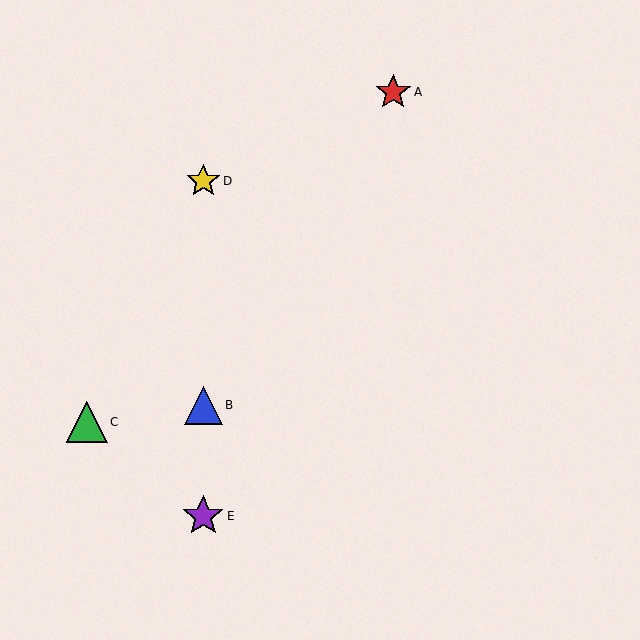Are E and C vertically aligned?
No, E is at x≈203 and C is at x≈87.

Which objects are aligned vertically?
Objects B, D, E are aligned vertically.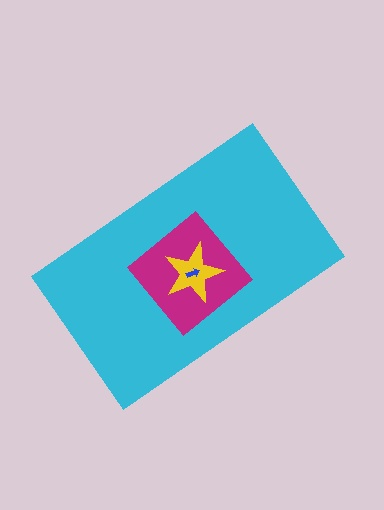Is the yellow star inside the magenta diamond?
Yes.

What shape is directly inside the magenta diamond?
The yellow star.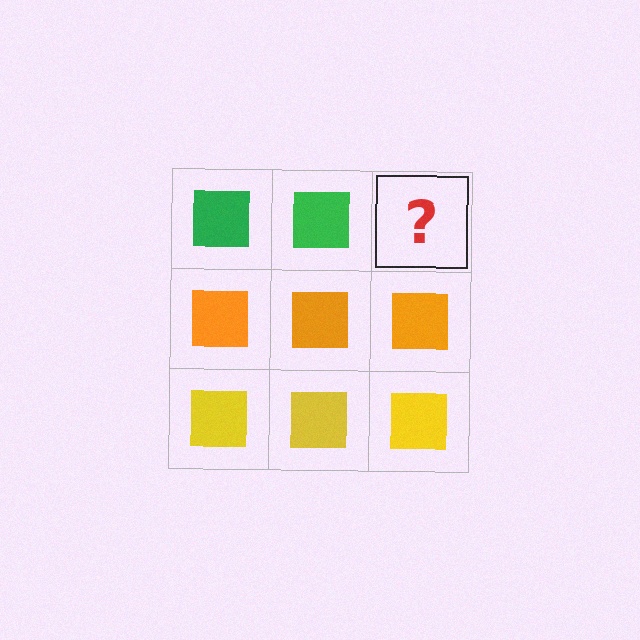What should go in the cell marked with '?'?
The missing cell should contain a green square.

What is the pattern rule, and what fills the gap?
The rule is that each row has a consistent color. The gap should be filled with a green square.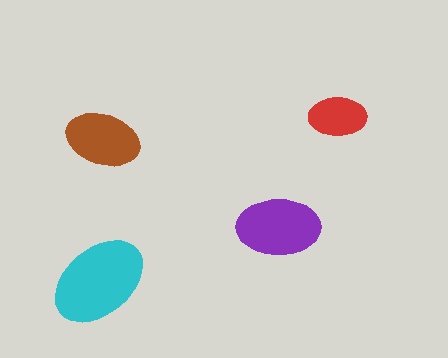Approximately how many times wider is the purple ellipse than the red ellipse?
About 1.5 times wider.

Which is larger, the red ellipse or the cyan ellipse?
The cyan one.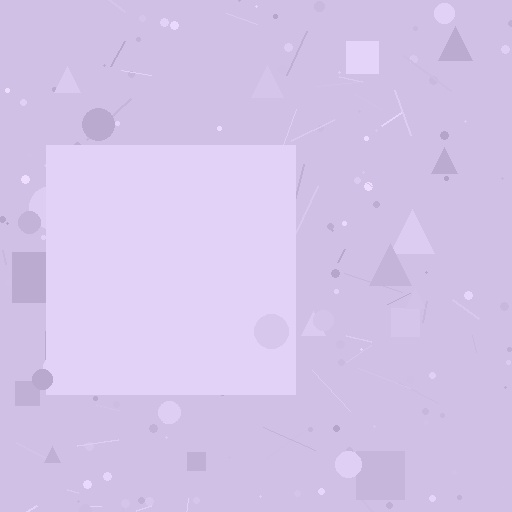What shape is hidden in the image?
A square is hidden in the image.